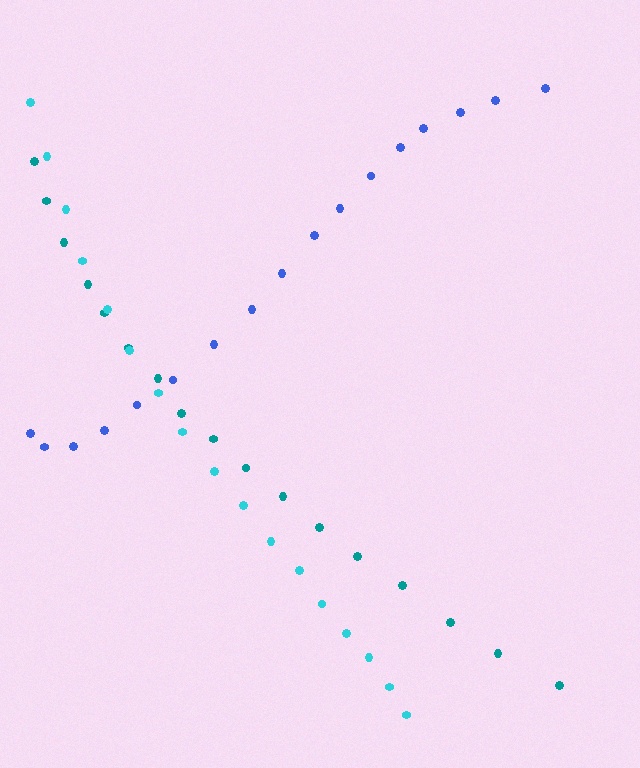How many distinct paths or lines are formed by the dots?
There are 3 distinct paths.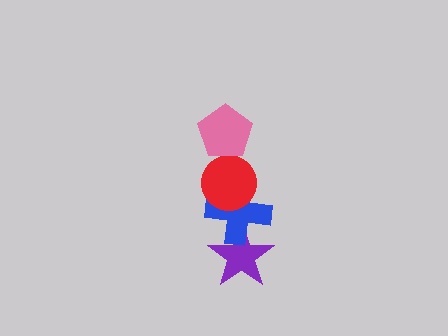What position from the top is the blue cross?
The blue cross is 3rd from the top.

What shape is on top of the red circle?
The pink pentagon is on top of the red circle.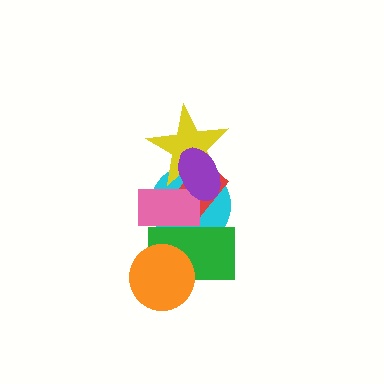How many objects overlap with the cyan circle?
5 objects overlap with the cyan circle.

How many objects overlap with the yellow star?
4 objects overlap with the yellow star.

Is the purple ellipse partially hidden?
No, no other shape covers it.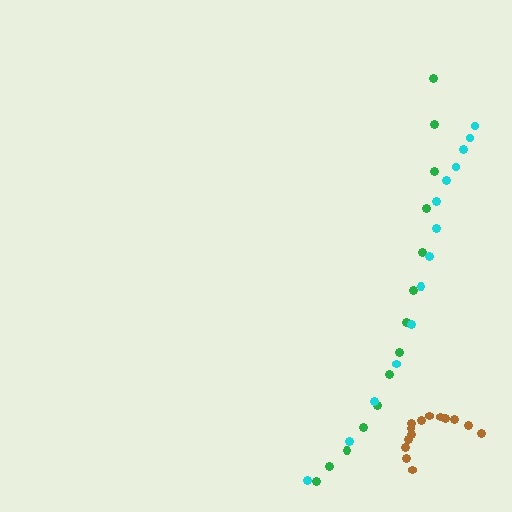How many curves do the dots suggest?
There are 3 distinct paths.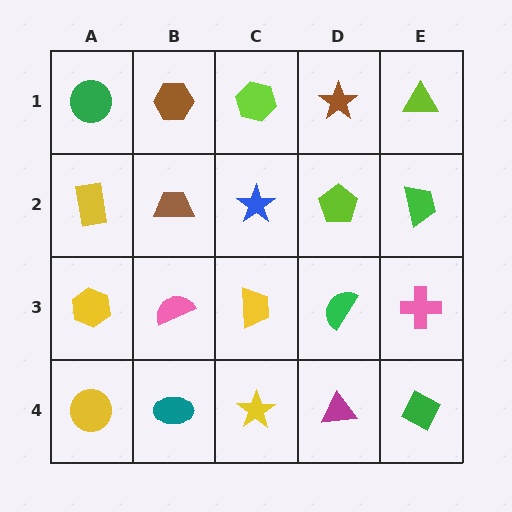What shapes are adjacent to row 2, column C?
A lime hexagon (row 1, column C), a yellow trapezoid (row 3, column C), a brown trapezoid (row 2, column B), a lime pentagon (row 2, column D).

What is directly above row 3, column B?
A brown trapezoid.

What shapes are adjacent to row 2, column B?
A brown hexagon (row 1, column B), a pink semicircle (row 3, column B), a yellow rectangle (row 2, column A), a blue star (row 2, column C).